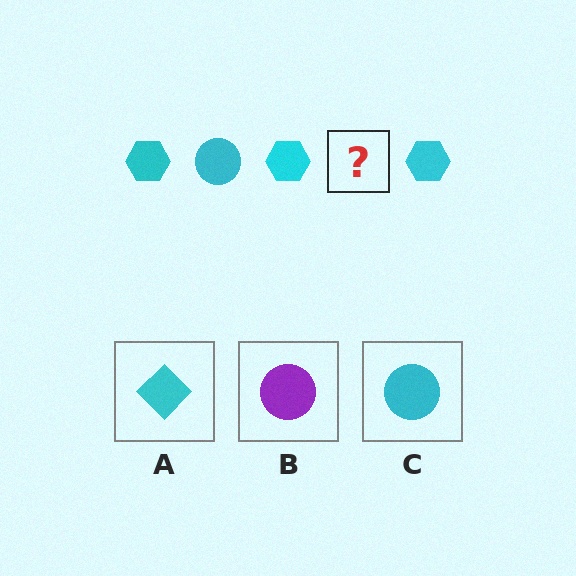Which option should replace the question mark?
Option C.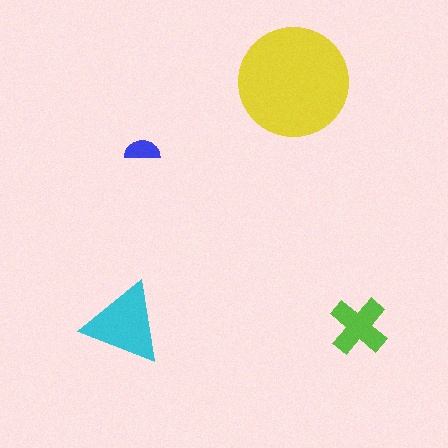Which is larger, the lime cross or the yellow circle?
The yellow circle.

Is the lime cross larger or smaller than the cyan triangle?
Smaller.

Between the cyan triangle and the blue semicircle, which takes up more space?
The cyan triangle.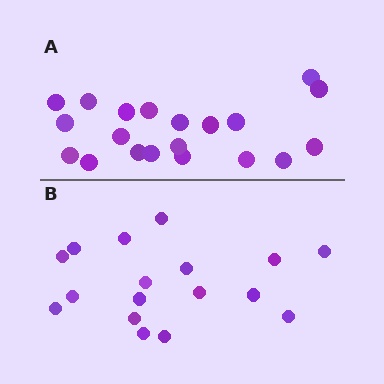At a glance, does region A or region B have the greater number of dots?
Region A (the top region) has more dots.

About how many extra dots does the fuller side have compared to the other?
Region A has just a few more — roughly 2 or 3 more dots than region B.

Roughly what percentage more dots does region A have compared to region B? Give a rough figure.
About 20% more.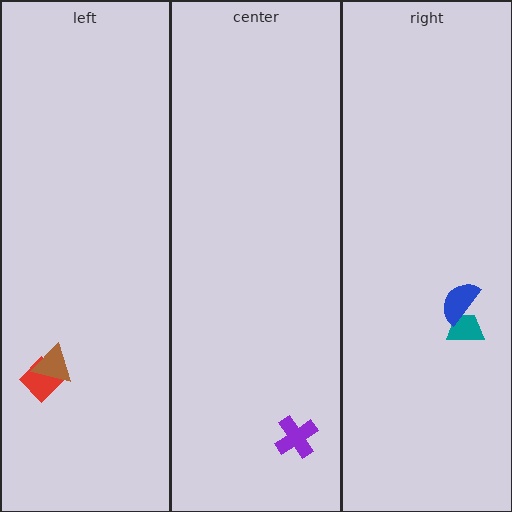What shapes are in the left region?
The red diamond, the brown triangle.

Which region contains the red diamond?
The left region.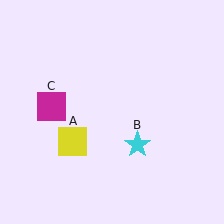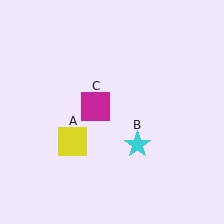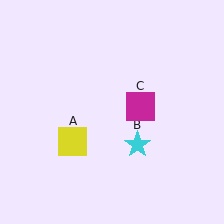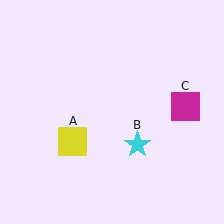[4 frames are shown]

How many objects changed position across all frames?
1 object changed position: magenta square (object C).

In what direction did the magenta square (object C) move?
The magenta square (object C) moved right.